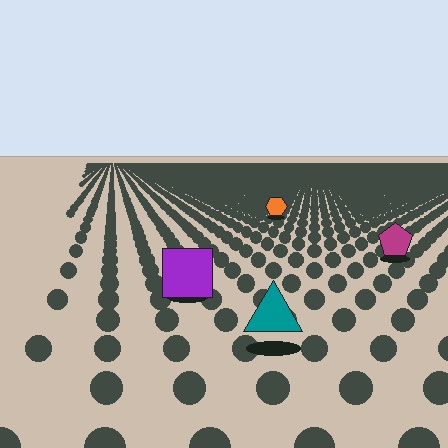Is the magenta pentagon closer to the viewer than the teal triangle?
No. The teal triangle is closer — you can tell from the texture gradient: the ground texture is coarser near it.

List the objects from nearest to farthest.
From nearest to farthest: the teal triangle, the purple square, the magenta pentagon, the orange hexagon.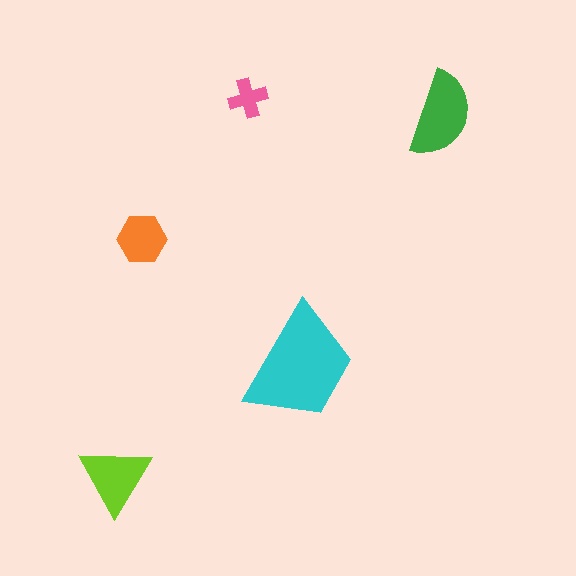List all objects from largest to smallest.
The cyan trapezoid, the green semicircle, the lime triangle, the orange hexagon, the pink cross.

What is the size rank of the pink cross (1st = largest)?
5th.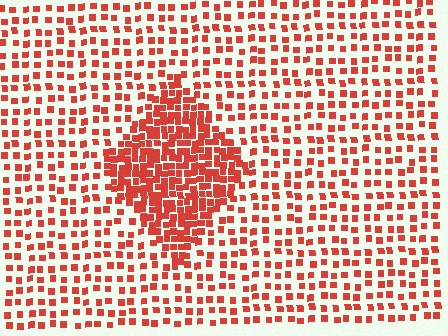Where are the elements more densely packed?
The elements are more densely packed inside the diamond boundary.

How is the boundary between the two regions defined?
The boundary is defined by a change in element density (approximately 2.4x ratio). All elements are the same color, size, and shape.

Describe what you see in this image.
The image contains small red elements arranged at two different densities. A diamond-shaped region is visible where the elements are more densely packed than the surrounding area.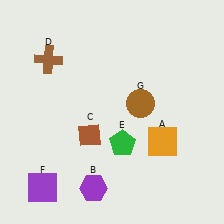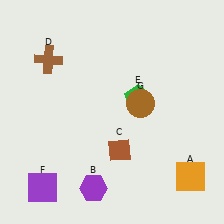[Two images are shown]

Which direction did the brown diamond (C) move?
The brown diamond (C) moved right.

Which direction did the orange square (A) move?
The orange square (A) moved down.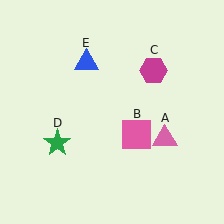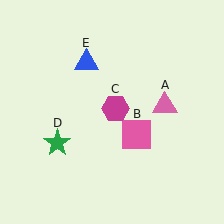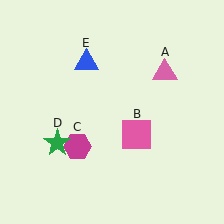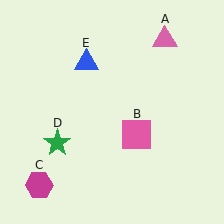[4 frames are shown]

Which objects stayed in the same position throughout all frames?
Pink square (object B) and green star (object D) and blue triangle (object E) remained stationary.